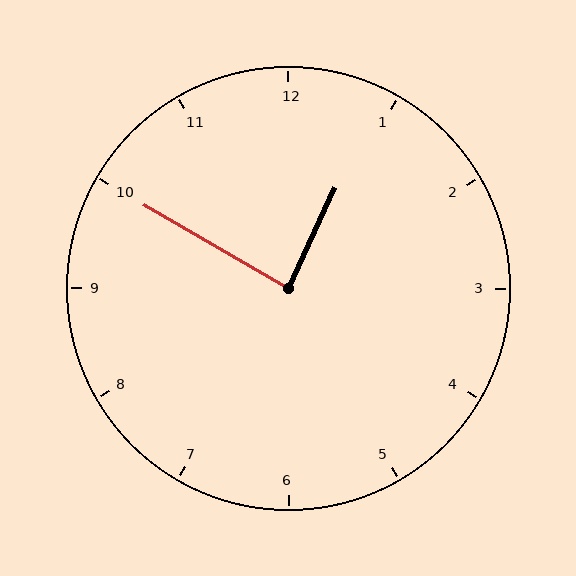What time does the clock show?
12:50.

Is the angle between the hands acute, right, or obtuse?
It is right.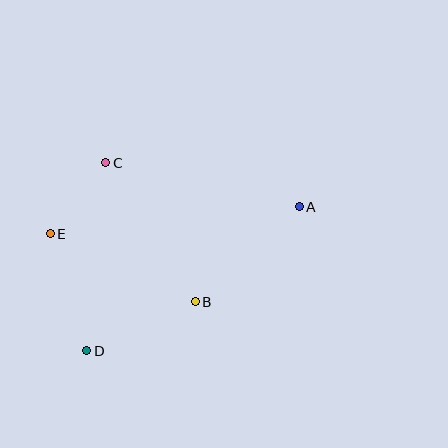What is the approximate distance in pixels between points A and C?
The distance between A and C is approximately 198 pixels.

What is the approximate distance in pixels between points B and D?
The distance between B and D is approximately 119 pixels.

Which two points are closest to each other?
Points C and E are closest to each other.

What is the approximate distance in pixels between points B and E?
The distance between B and E is approximately 160 pixels.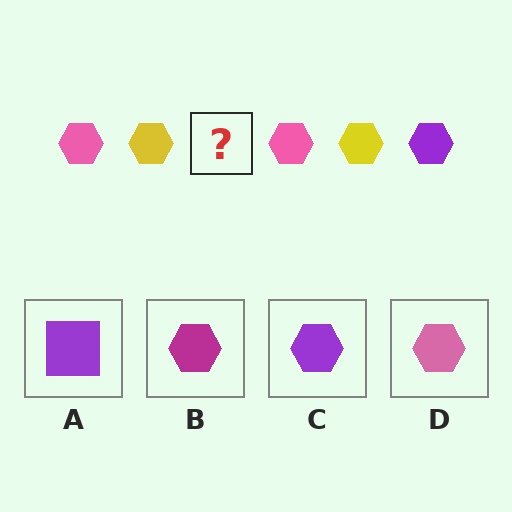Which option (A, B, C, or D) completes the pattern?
C.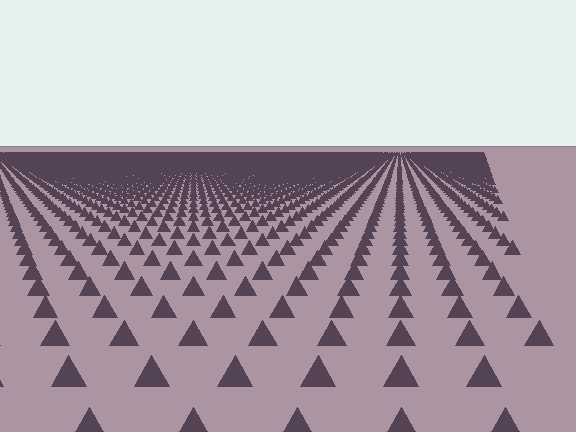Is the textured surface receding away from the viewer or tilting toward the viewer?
The surface is receding away from the viewer. Texture elements get smaller and denser toward the top.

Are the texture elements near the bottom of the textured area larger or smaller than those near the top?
Larger. Near the bottom, elements are closer to the viewer and appear at a bigger on-screen size.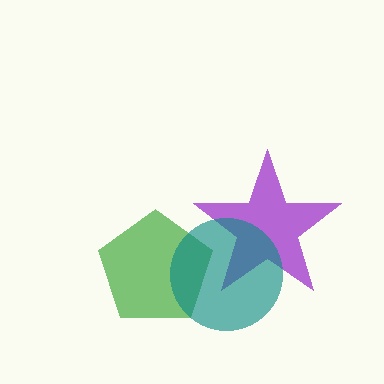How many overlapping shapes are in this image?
There are 3 overlapping shapes in the image.